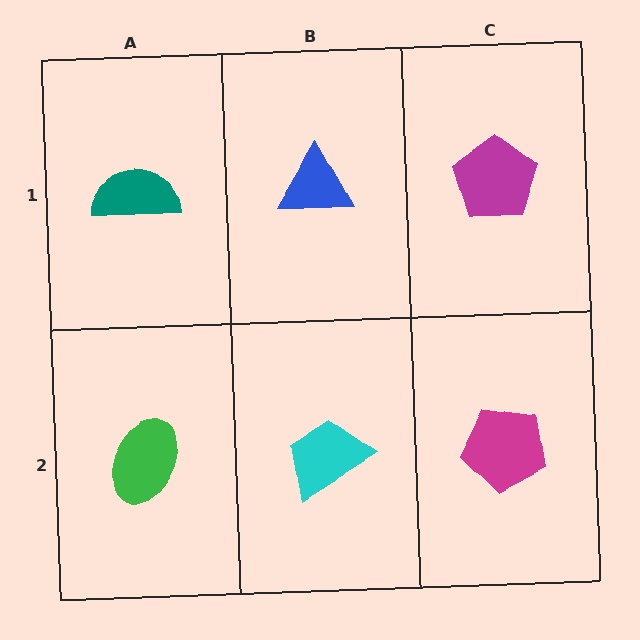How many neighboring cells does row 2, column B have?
3.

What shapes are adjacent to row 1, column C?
A magenta pentagon (row 2, column C), a blue triangle (row 1, column B).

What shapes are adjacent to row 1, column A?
A green ellipse (row 2, column A), a blue triangle (row 1, column B).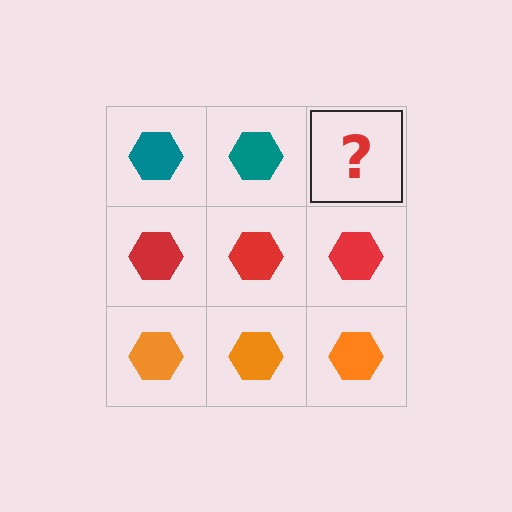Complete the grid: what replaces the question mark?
The question mark should be replaced with a teal hexagon.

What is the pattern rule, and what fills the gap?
The rule is that each row has a consistent color. The gap should be filled with a teal hexagon.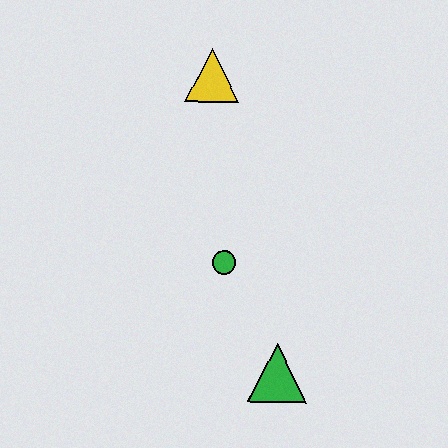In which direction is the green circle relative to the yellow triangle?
The green circle is below the yellow triangle.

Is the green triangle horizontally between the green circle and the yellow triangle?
No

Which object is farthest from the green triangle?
The yellow triangle is farthest from the green triangle.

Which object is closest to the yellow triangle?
The green circle is closest to the yellow triangle.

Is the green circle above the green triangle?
Yes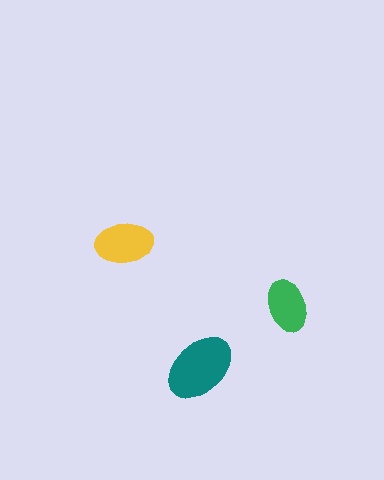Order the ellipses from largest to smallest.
the teal one, the yellow one, the green one.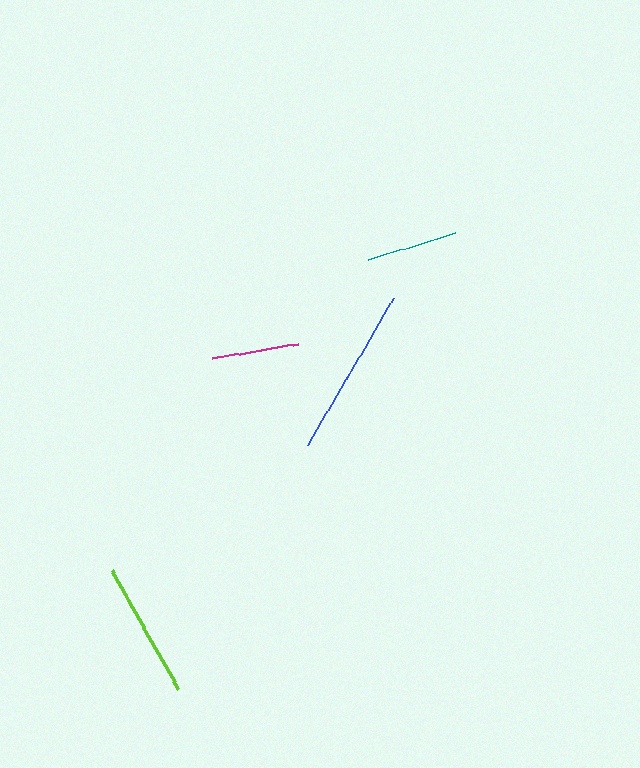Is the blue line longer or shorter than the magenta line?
The blue line is longer than the magenta line.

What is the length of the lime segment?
The lime segment is approximately 137 pixels long.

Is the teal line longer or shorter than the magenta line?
The teal line is longer than the magenta line.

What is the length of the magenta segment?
The magenta segment is approximately 87 pixels long.